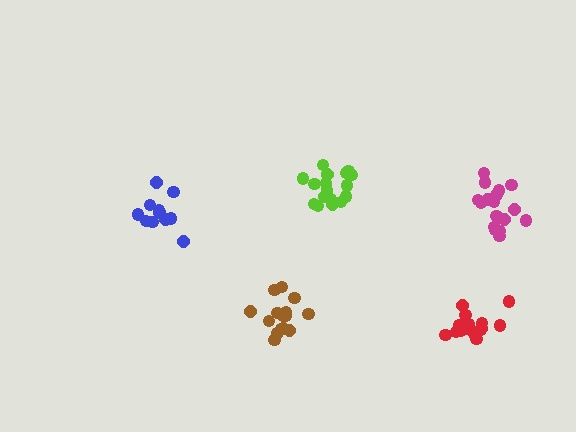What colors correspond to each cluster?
The clusters are colored: red, blue, lime, magenta, brown.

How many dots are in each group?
Group 1: 16 dots, Group 2: 11 dots, Group 3: 17 dots, Group 4: 17 dots, Group 5: 15 dots (76 total).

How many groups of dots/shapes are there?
There are 5 groups.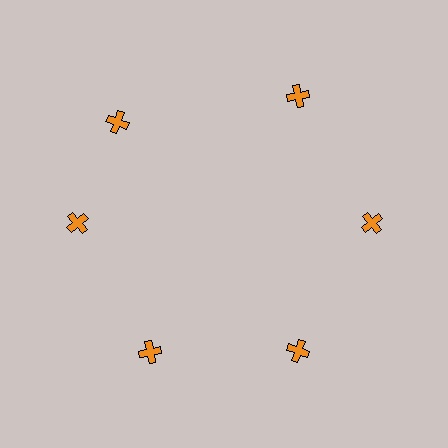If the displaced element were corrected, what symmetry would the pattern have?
It would have 6-fold rotational symmetry — the pattern would map onto itself every 60 degrees.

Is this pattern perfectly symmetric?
No. The 6 orange crosses are arranged in a ring, but one element near the 11 o'clock position is rotated out of alignment along the ring, breaking the 6-fold rotational symmetry.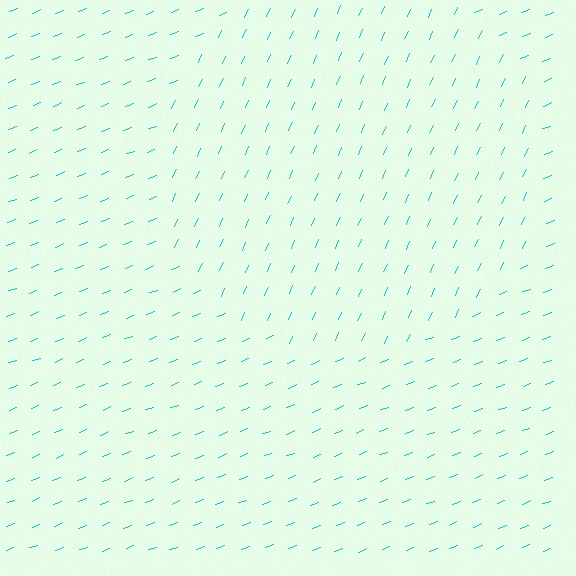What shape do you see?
I see a circle.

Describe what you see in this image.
The image is filled with small cyan line segments. A circle region in the image has lines oriented differently from the surrounding lines, creating a visible texture boundary.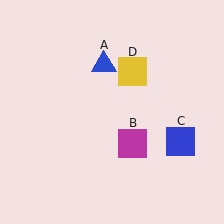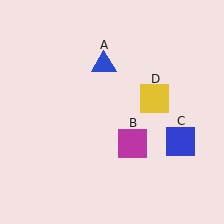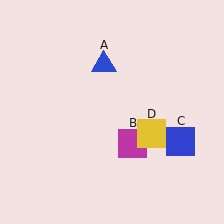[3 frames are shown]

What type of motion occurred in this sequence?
The yellow square (object D) rotated clockwise around the center of the scene.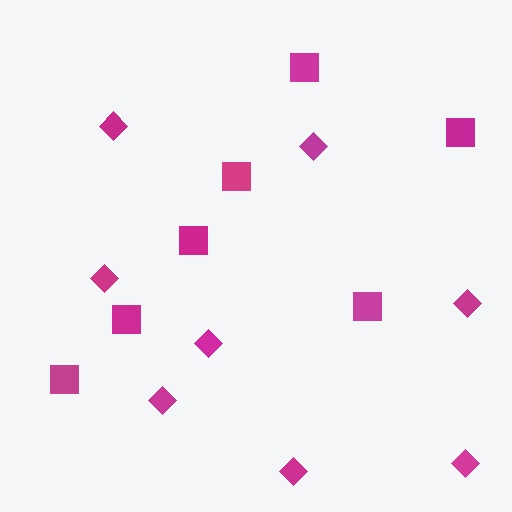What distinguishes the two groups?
There are 2 groups: one group of squares (7) and one group of diamonds (8).